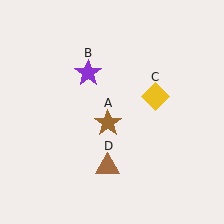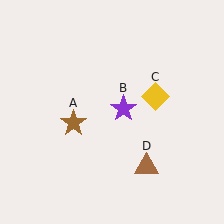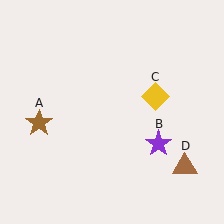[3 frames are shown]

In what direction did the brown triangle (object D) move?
The brown triangle (object D) moved right.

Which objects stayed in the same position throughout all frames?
Yellow diamond (object C) remained stationary.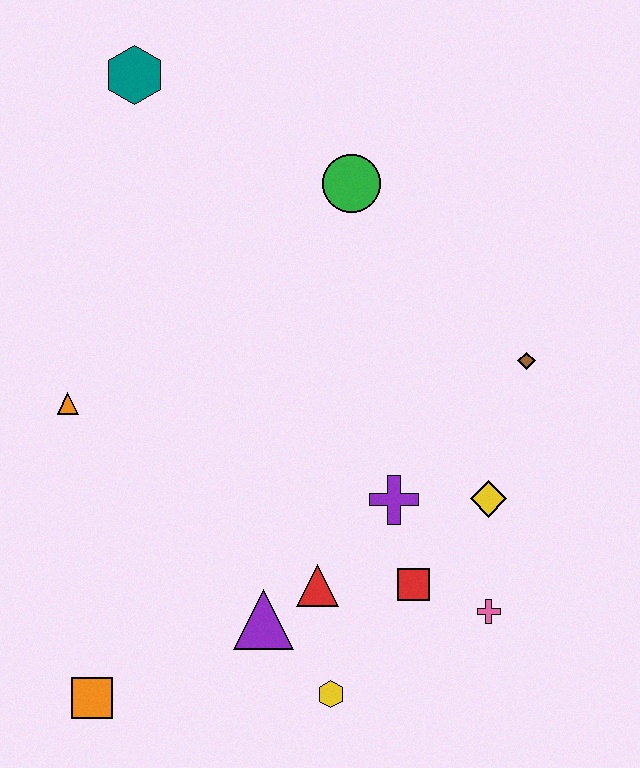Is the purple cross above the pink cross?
Yes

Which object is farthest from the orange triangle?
The pink cross is farthest from the orange triangle.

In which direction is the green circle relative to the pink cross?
The green circle is above the pink cross.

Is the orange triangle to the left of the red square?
Yes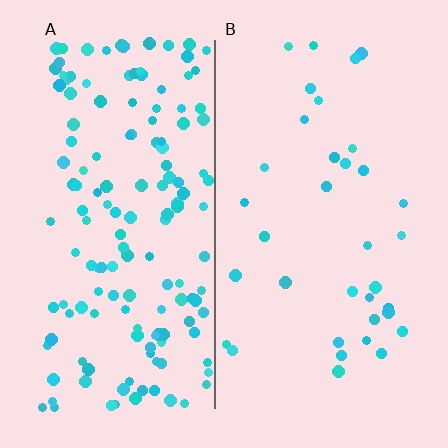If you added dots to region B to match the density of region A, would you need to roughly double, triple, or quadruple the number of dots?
Approximately quadruple.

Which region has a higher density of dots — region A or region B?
A (the left).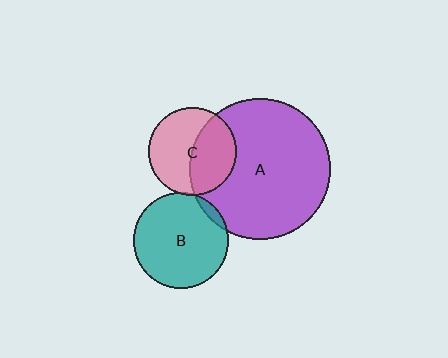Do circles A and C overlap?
Yes.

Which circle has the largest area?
Circle A (purple).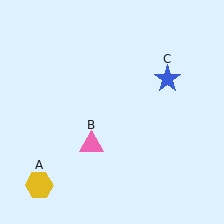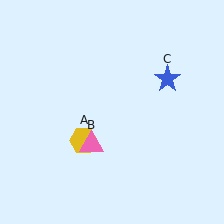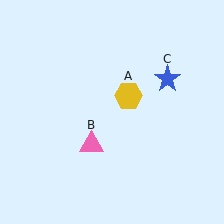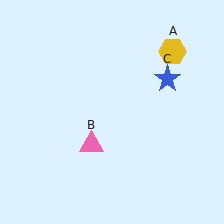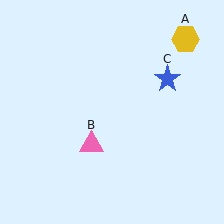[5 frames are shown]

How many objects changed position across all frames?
1 object changed position: yellow hexagon (object A).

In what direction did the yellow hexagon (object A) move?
The yellow hexagon (object A) moved up and to the right.